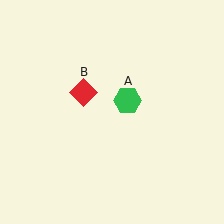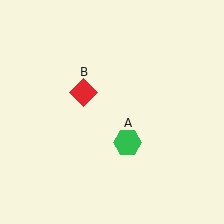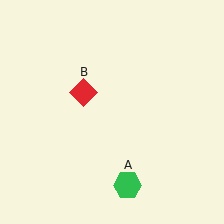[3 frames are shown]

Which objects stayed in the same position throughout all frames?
Red diamond (object B) remained stationary.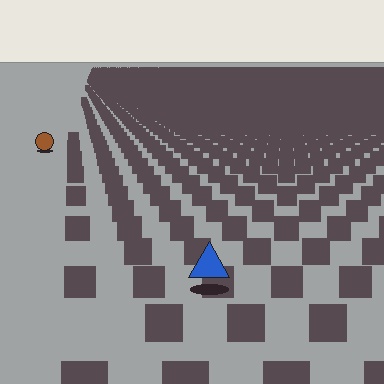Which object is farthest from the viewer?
The brown circle is farthest from the viewer. It appears smaller and the ground texture around it is denser.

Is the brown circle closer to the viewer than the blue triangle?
No. The blue triangle is closer — you can tell from the texture gradient: the ground texture is coarser near it.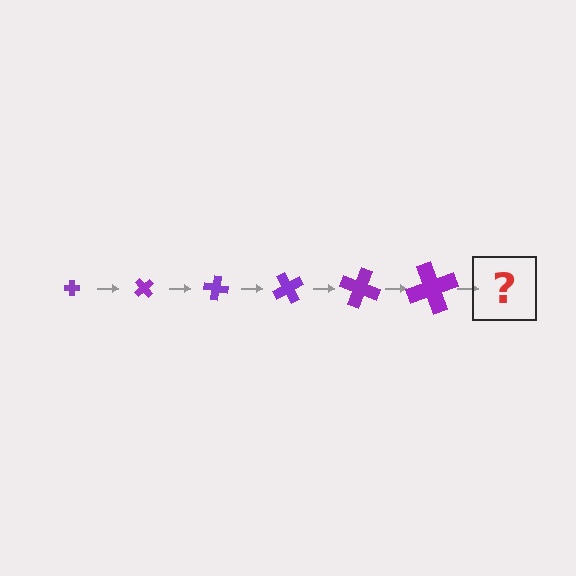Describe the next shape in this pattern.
It should be a cross, larger than the previous one and rotated 300 degrees from the start.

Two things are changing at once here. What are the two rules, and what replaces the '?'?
The two rules are that the cross grows larger each step and it rotates 50 degrees each step. The '?' should be a cross, larger than the previous one and rotated 300 degrees from the start.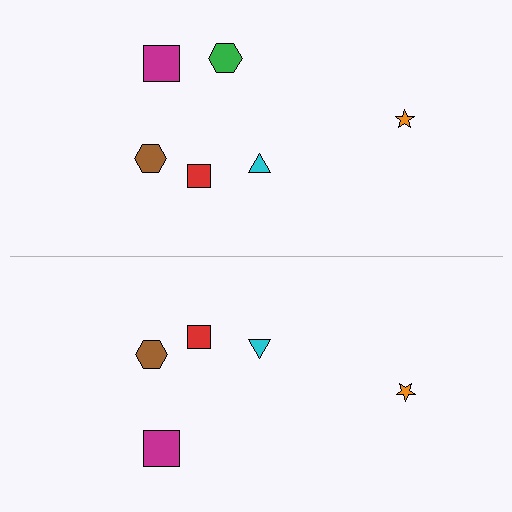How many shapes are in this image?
There are 11 shapes in this image.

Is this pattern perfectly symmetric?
No, the pattern is not perfectly symmetric. A green hexagon is missing from the bottom side.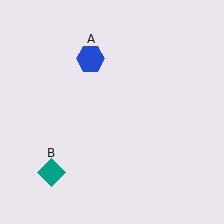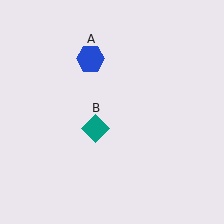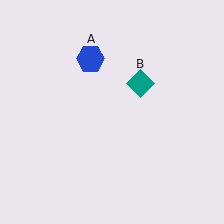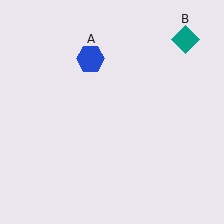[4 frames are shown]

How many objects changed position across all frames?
1 object changed position: teal diamond (object B).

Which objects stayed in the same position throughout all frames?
Blue hexagon (object A) remained stationary.